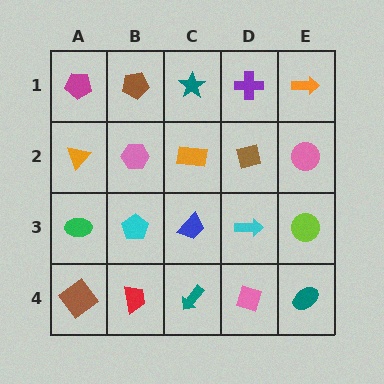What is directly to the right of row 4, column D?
A teal ellipse.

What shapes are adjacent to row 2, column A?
A magenta pentagon (row 1, column A), a green ellipse (row 3, column A), a pink hexagon (row 2, column B).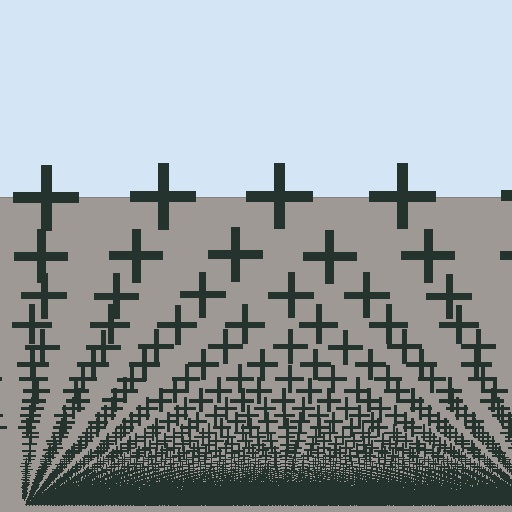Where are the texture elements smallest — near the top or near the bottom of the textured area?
Near the bottom.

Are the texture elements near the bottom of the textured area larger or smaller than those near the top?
Smaller. The gradient is inverted — elements near the bottom are smaller and denser.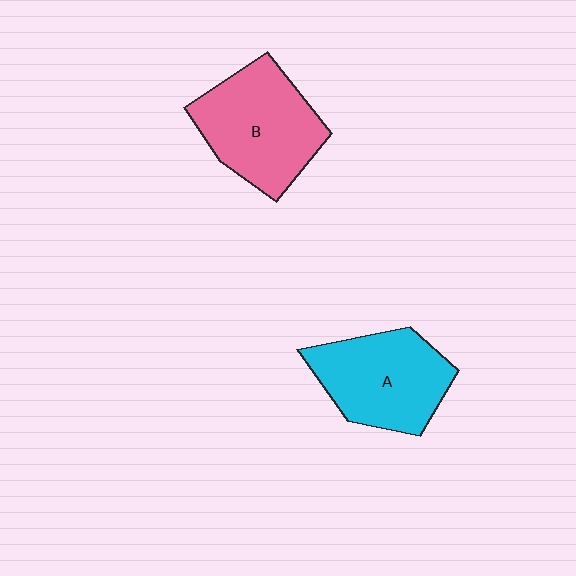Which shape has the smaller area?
Shape A (cyan).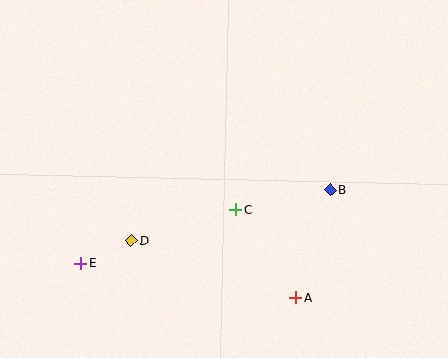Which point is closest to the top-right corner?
Point B is closest to the top-right corner.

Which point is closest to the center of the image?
Point C at (236, 210) is closest to the center.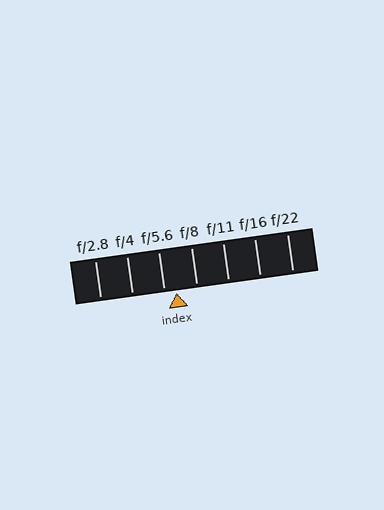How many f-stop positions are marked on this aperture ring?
There are 7 f-stop positions marked.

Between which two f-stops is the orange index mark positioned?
The index mark is between f/5.6 and f/8.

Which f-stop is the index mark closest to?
The index mark is closest to f/5.6.